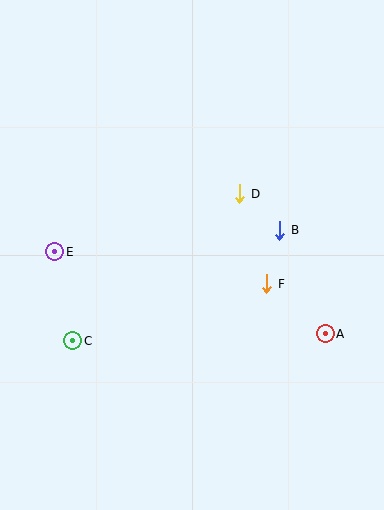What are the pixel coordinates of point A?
Point A is at (325, 334).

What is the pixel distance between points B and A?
The distance between B and A is 113 pixels.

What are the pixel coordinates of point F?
Point F is at (267, 284).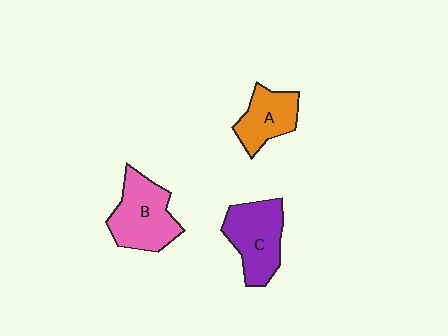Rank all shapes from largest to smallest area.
From largest to smallest: B (pink), C (purple), A (orange).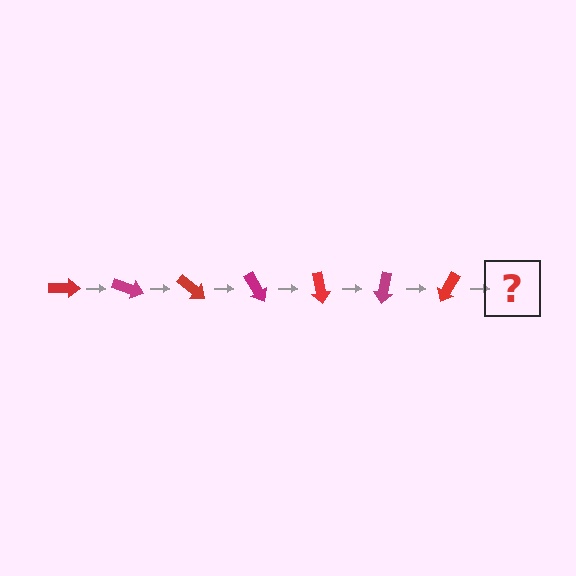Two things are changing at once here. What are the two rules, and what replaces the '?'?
The two rules are that it rotates 20 degrees each step and the color cycles through red and magenta. The '?' should be a magenta arrow, rotated 140 degrees from the start.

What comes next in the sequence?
The next element should be a magenta arrow, rotated 140 degrees from the start.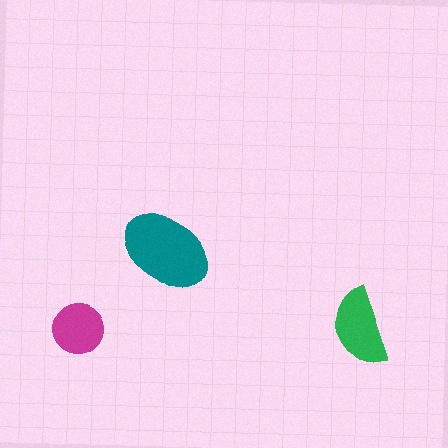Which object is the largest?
The teal ellipse.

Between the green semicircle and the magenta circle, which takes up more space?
The green semicircle.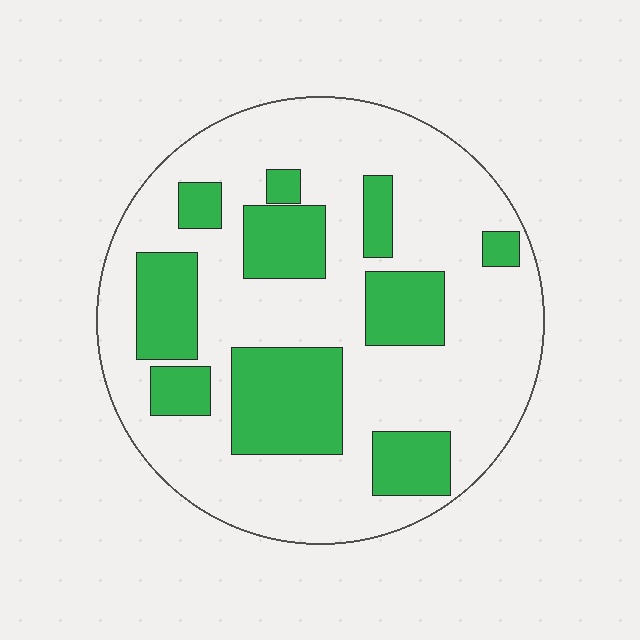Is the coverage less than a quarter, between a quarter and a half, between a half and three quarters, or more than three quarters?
Between a quarter and a half.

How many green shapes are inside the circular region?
10.